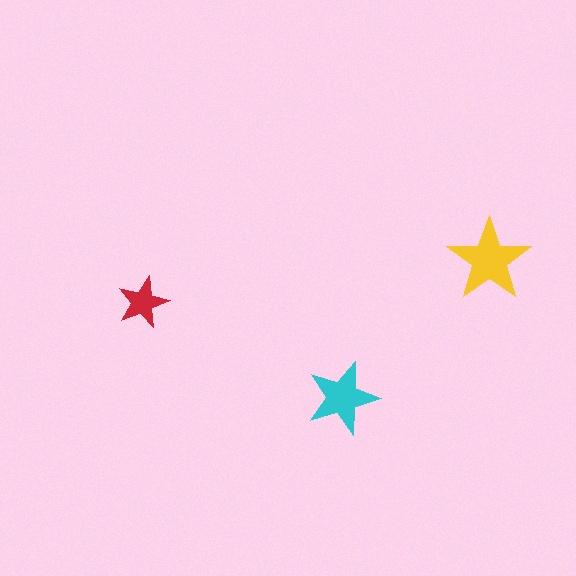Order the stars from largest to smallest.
the yellow one, the cyan one, the red one.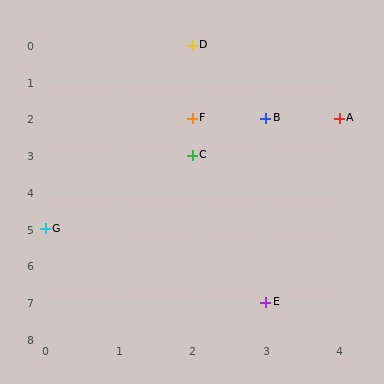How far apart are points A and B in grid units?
Points A and B are 1 column apart.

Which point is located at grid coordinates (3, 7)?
Point E is at (3, 7).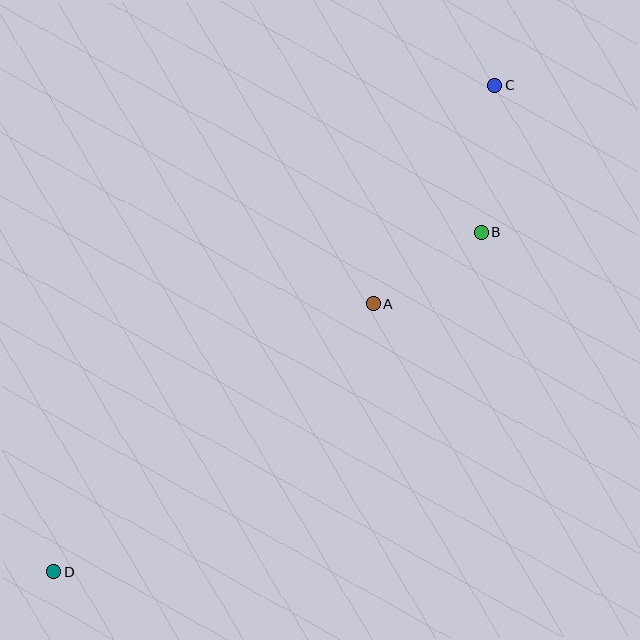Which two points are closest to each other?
Points A and B are closest to each other.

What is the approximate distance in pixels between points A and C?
The distance between A and C is approximately 251 pixels.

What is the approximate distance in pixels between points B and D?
The distance between B and D is approximately 546 pixels.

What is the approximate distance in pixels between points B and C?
The distance between B and C is approximately 148 pixels.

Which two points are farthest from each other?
Points C and D are farthest from each other.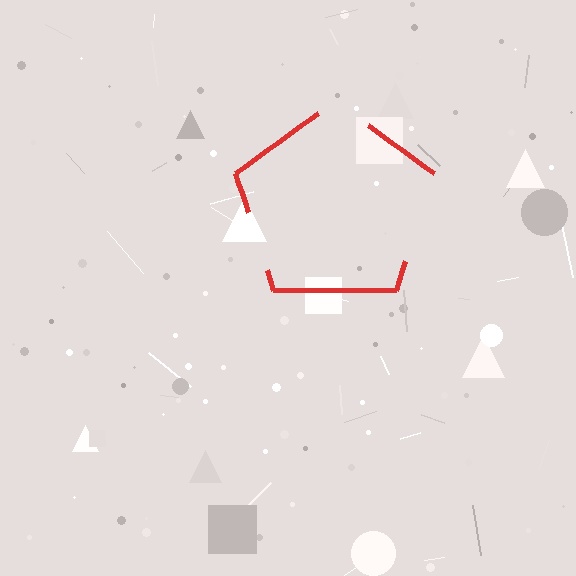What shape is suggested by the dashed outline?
The dashed outline suggests a pentagon.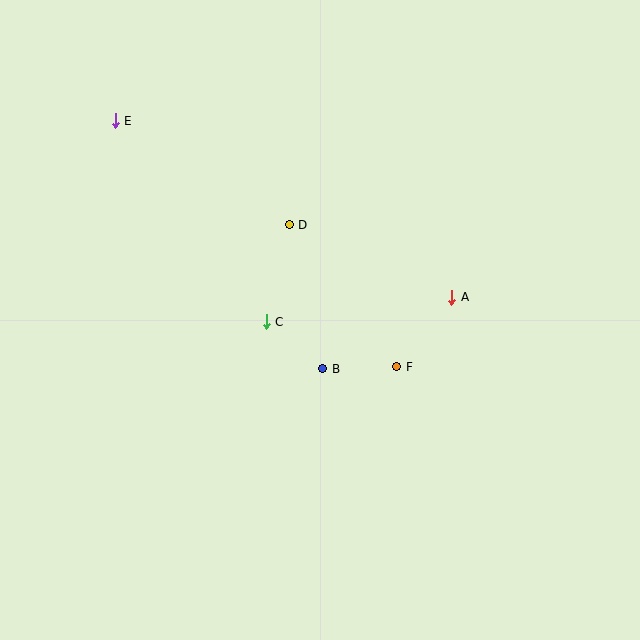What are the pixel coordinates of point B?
Point B is at (323, 369).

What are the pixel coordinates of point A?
Point A is at (452, 297).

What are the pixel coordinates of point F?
Point F is at (397, 367).